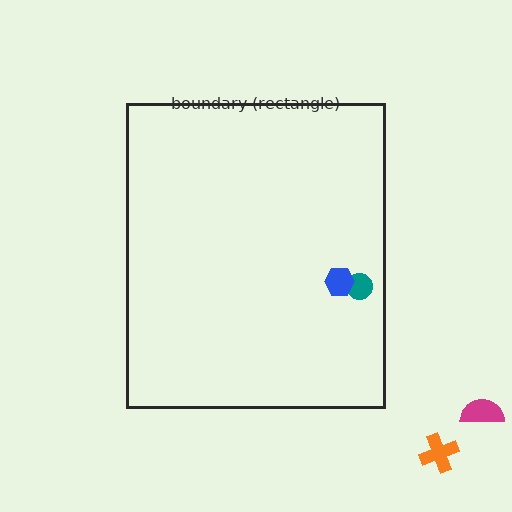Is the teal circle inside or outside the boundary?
Inside.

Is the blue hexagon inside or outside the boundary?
Inside.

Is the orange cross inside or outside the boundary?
Outside.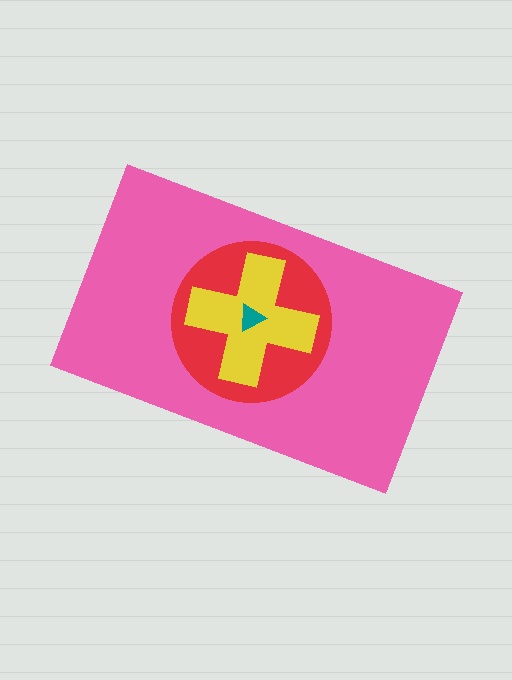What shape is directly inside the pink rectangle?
The red circle.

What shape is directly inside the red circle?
The yellow cross.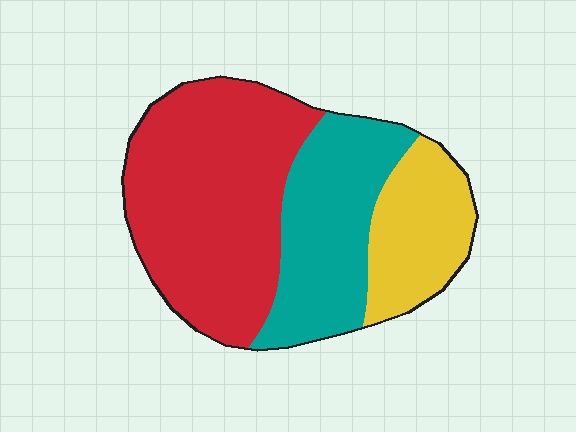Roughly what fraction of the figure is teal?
Teal covers 30% of the figure.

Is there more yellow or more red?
Red.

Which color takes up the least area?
Yellow, at roughly 20%.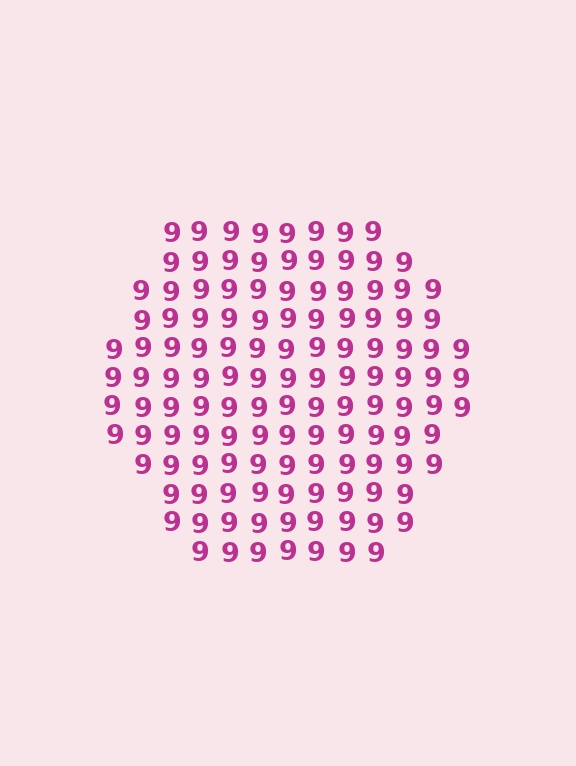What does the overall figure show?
The overall figure shows a hexagon.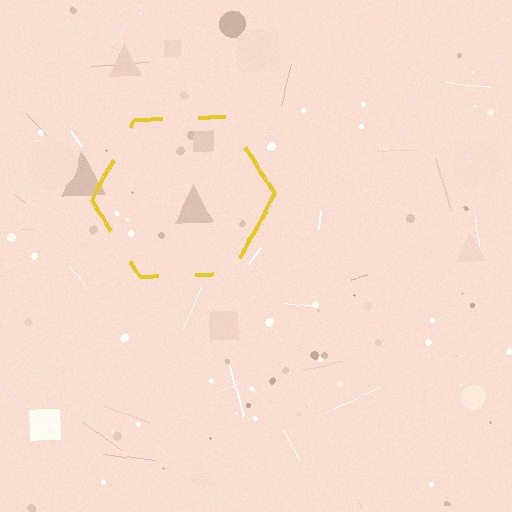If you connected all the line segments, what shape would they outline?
They would outline a hexagon.